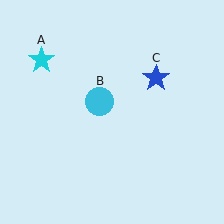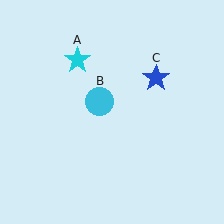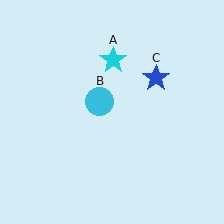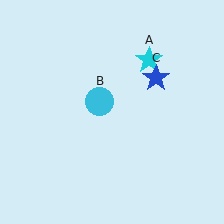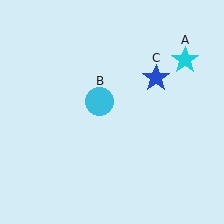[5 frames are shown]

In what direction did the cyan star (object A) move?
The cyan star (object A) moved right.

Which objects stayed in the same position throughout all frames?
Cyan circle (object B) and blue star (object C) remained stationary.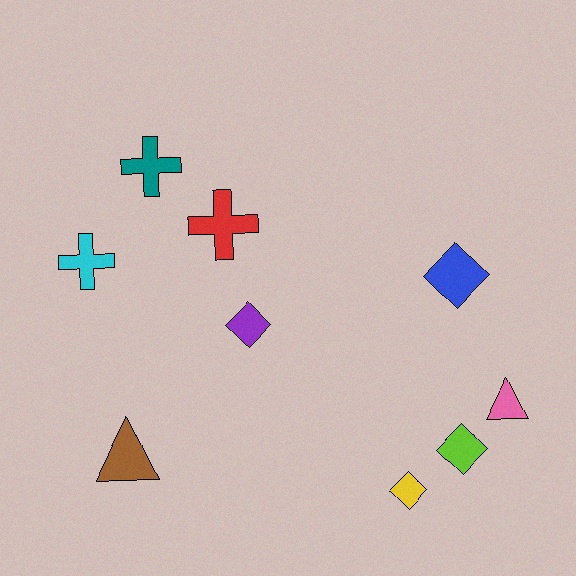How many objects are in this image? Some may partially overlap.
There are 9 objects.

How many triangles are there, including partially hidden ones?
There are 2 triangles.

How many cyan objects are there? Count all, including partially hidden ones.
There is 1 cyan object.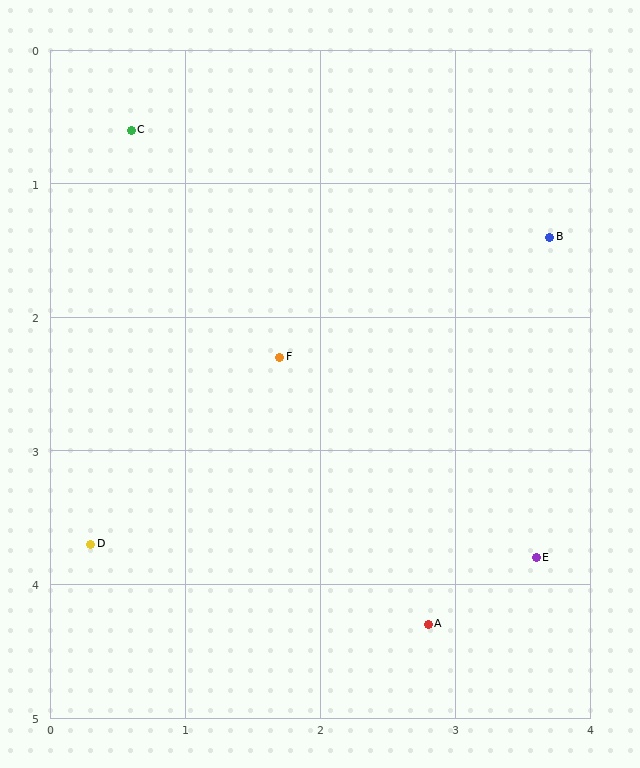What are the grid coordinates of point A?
Point A is at approximately (2.8, 4.3).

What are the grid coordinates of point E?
Point E is at approximately (3.6, 3.8).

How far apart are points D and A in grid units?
Points D and A are about 2.6 grid units apart.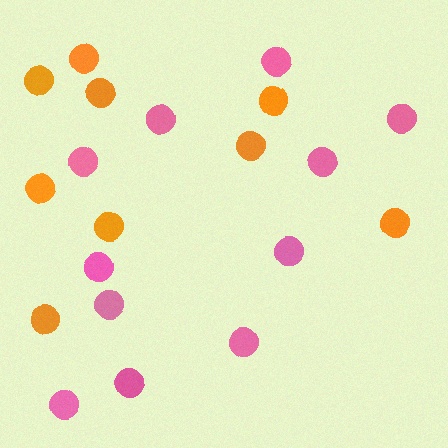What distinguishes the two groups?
There are 2 groups: one group of orange circles (9) and one group of pink circles (11).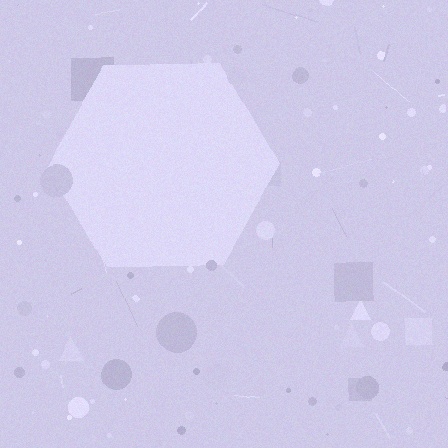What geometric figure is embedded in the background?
A hexagon is embedded in the background.